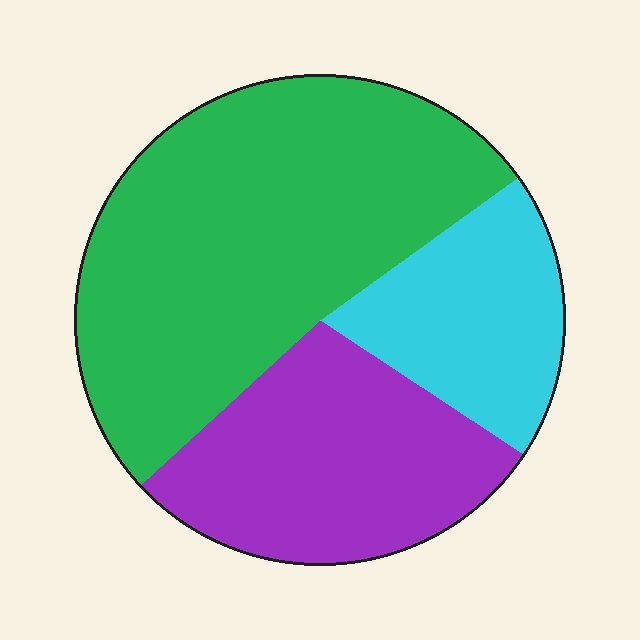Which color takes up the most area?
Green, at roughly 50%.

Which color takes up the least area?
Cyan, at roughly 20%.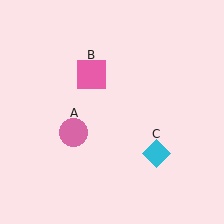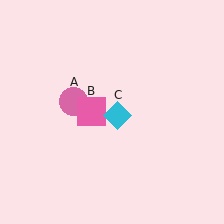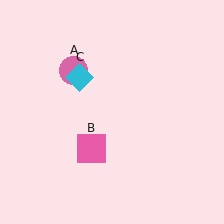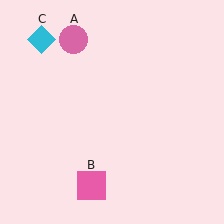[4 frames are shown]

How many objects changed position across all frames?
3 objects changed position: pink circle (object A), pink square (object B), cyan diamond (object C).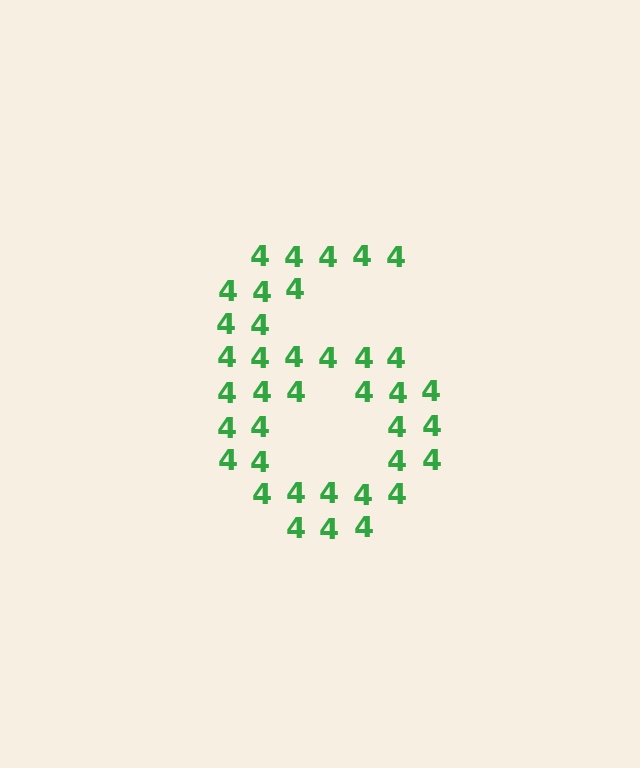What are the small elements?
The small elements are digit 4's.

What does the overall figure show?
The overall figure shows the digit 6.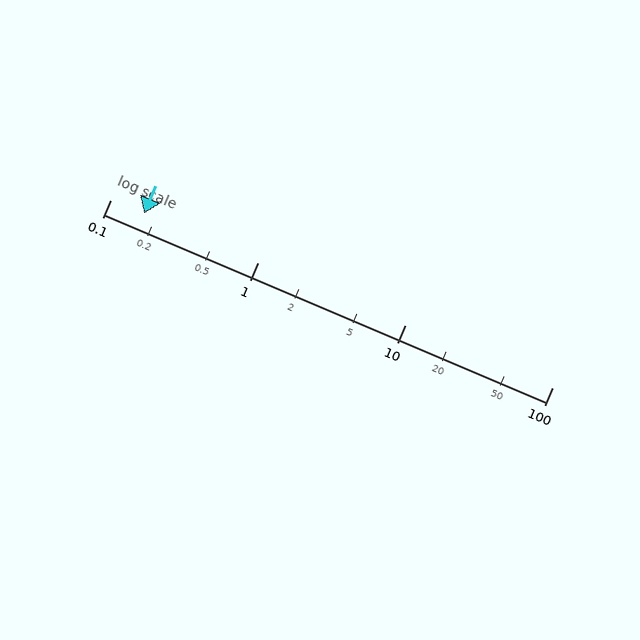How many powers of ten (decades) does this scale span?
The scale spans 3 decades, from 0.1 to 100.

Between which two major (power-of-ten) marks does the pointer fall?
The pointer is between 0.1 and 1.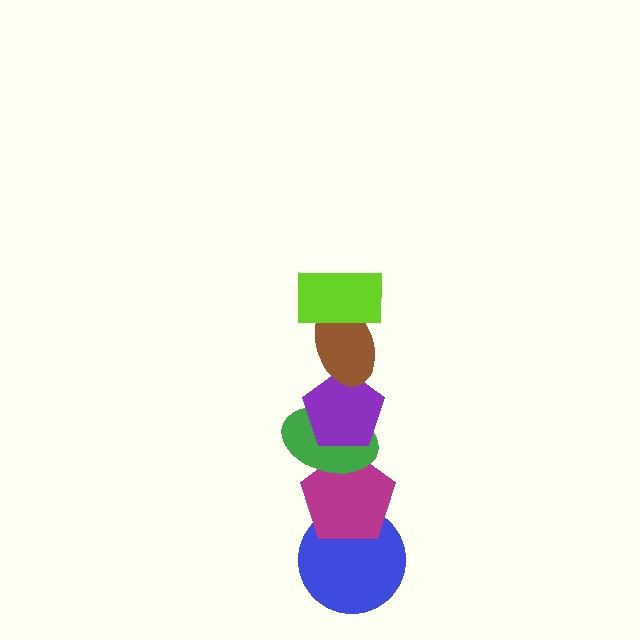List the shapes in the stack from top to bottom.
From top to bottom: the lime rectangle, the brown ellipse, the purple pentagon, the green ellipse, the magenta pentagon, the blue circle.